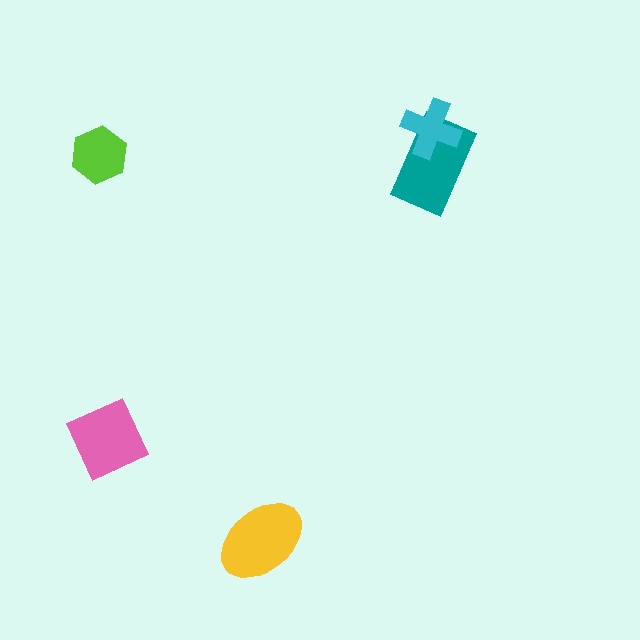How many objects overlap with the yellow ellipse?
0 objects overlap with the yellow ellipse.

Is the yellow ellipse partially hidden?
No, no other shape covers it.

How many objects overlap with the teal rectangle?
1 object overlaps with the teal rectangle.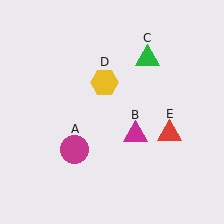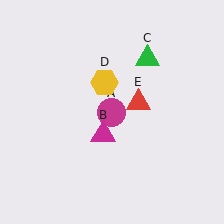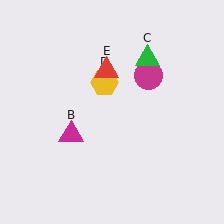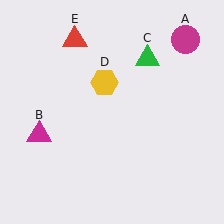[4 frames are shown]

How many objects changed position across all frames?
3 objects changed position: magenta circle (object A), magenta triangle (object B), red triangle (object E).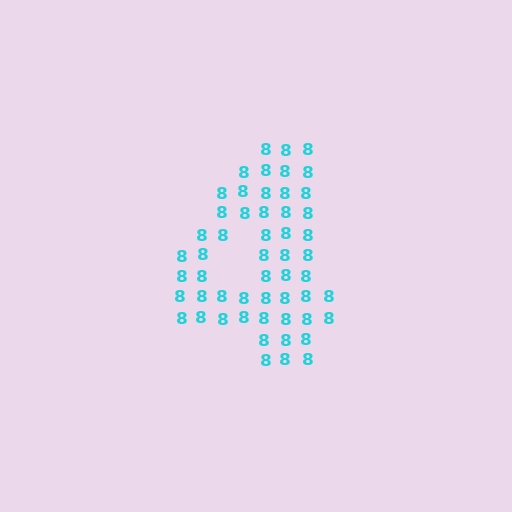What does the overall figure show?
The overall figure shows the digit 4.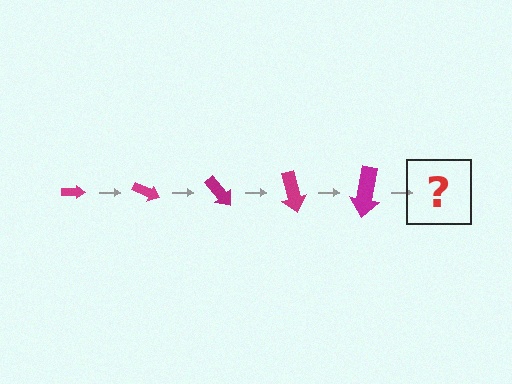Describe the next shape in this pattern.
It should be an arrow, larger than the previous one and rotated 125 degrees from the start.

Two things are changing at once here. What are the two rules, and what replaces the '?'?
The two rules are that the arrow grows larger each step and it rotates 25 degrees each step. The '?' should be an arrow, larger than the previous one and rotated 125 degrees from the start.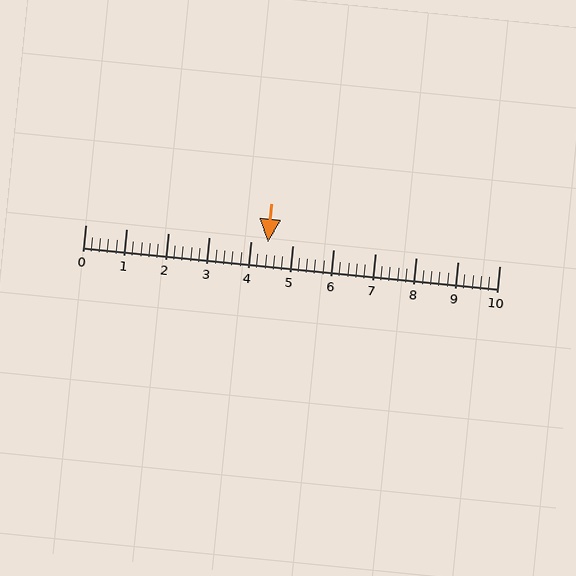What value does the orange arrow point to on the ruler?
The orange arrow points to approximately 4.4.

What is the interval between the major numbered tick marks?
The major tick marks are spaced 1 units apart.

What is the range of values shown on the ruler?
The ruler shows values from 0 to 10.